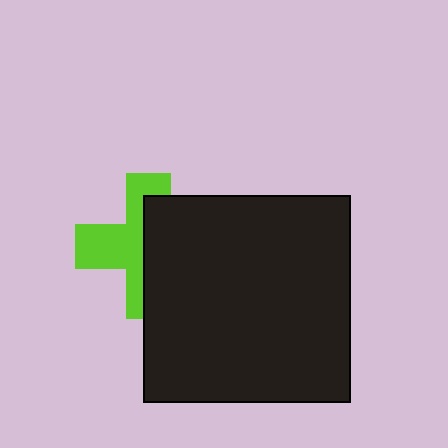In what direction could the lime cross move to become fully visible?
The lime cross could move left. That would shift it out from behind the black square entirely.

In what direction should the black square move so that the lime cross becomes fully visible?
The black square should move right. That is the shortest direction to clear the overlap and leave the lime cross fully visible.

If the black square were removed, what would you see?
You would see the complete lime cross.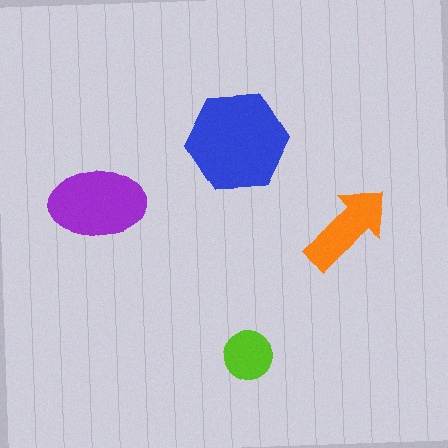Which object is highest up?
The blue hexagon is topmost.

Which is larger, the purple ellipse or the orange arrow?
The purple ellipse.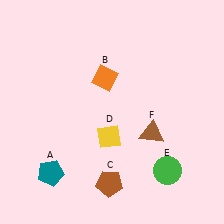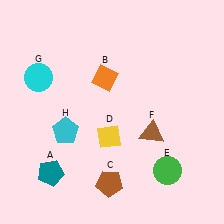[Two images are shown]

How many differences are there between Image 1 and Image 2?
There are 2 differences between the two images.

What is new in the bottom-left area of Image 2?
A cyan pentagon (H) was added in the bottom-left area of Image 2.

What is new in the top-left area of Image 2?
A cyan circle (G) was added in the top-left area of Image 2.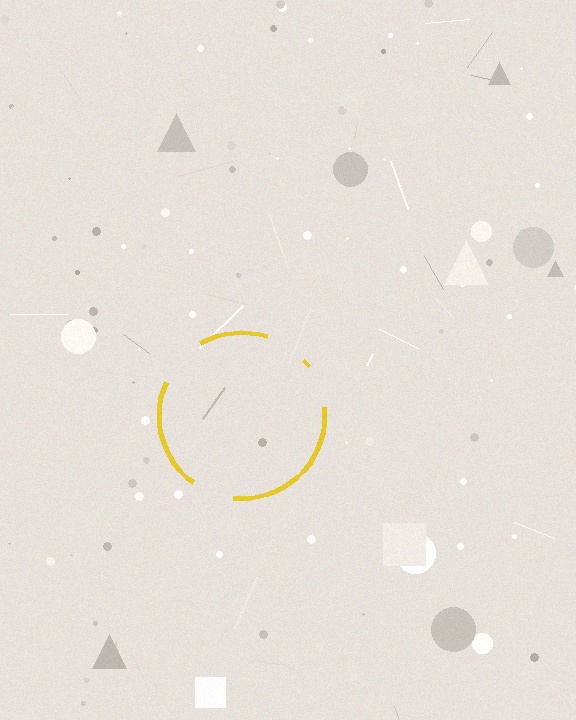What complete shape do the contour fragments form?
The contour fragments form a circle.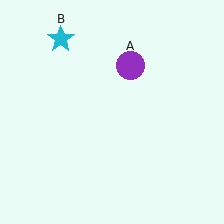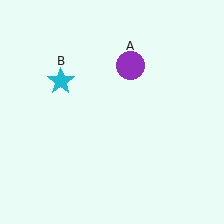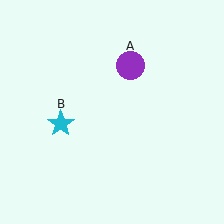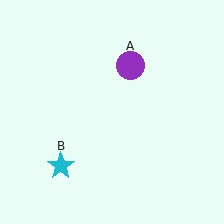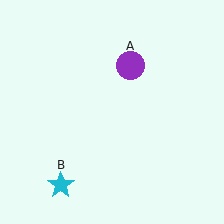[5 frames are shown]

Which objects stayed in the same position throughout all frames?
Purple circle (object A) remained stationary.